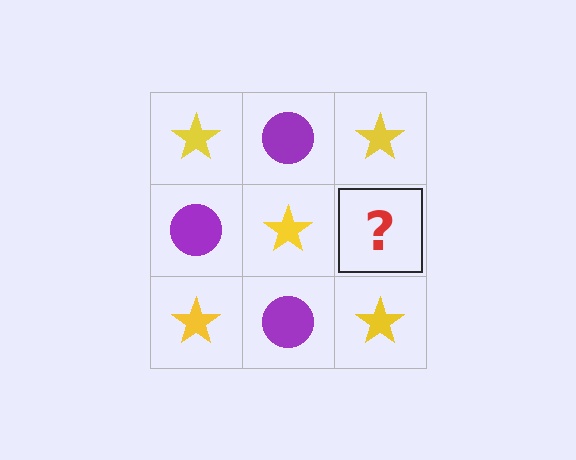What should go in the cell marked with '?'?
The missing cell should contain a purple circle.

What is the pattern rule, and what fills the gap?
The rule is that it alternates yellow star and purple circle in a checkerboard pattern. The gap should be filled with a purple circle.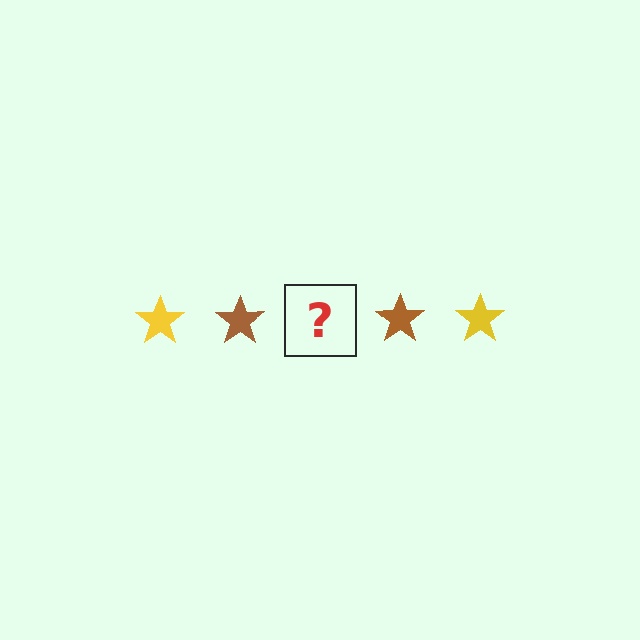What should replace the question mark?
The question mark should be replaced with a yellow star.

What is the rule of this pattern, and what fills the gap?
The rule is that the pattern cycles through yellow, brown stars. The gap should be filled with a yellow star.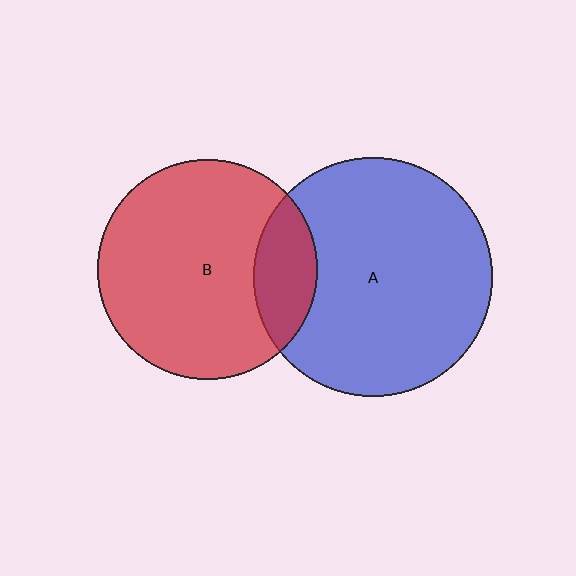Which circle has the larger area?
Circle A (blue).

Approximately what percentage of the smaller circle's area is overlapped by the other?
Approximately 20%.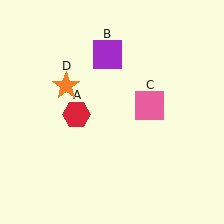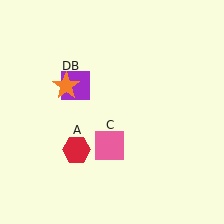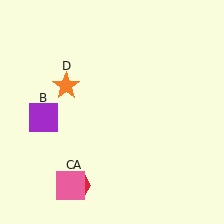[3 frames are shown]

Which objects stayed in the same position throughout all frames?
Orange star (object D) remained stationary.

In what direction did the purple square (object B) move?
The purple square (object B) moved down and to the left.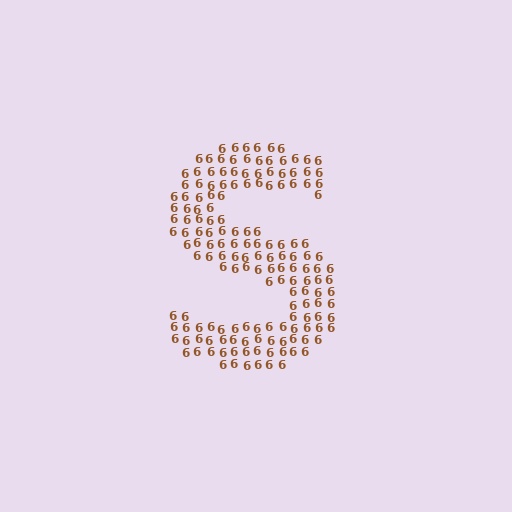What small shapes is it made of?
It is made of small digit 6's.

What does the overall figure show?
The overall figure shows the letter S.